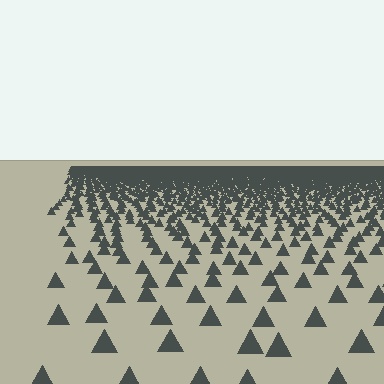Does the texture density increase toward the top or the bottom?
Density increases toward the top.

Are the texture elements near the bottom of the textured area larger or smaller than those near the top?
Larger. Near the bottom, elements are closer to the viewer and appear at a bigger on-screen size.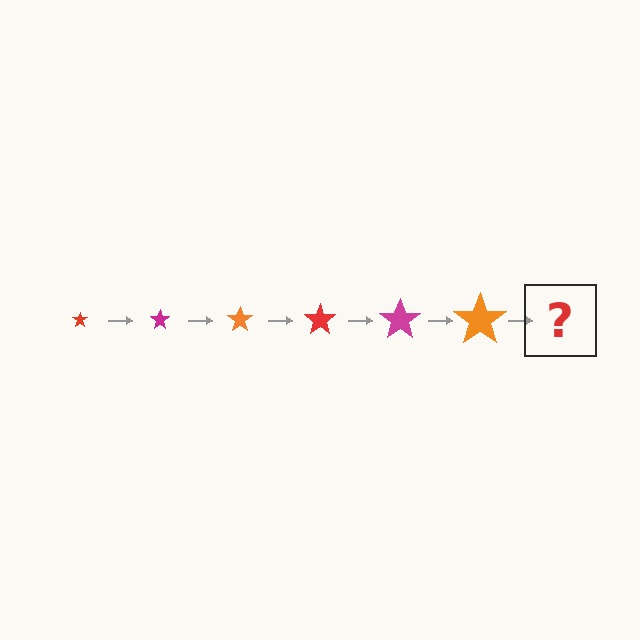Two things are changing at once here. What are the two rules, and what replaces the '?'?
The two rules are that the star grows larger each step and the color cycles through red, magenta, and orange. The '?' should be a red star, larger than the previous one.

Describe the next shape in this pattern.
It should be a red star, larger than the previous one.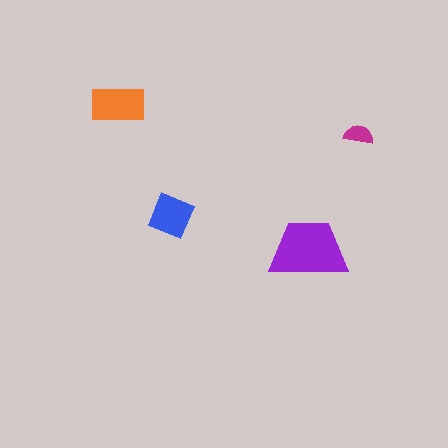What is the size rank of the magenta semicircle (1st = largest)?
4th.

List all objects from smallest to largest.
The magenta semicircle, the blue square, the orange rectangle, the purple trapezoid.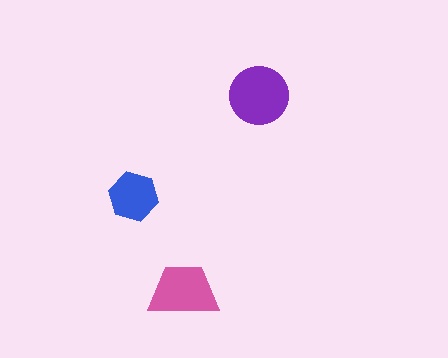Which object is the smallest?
The blue hexagon.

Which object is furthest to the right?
The purple circle is rightmost.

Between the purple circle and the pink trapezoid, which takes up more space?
The purple circle.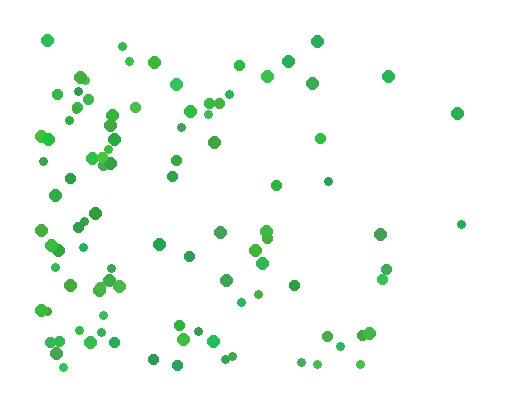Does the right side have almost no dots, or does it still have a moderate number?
Still a moderate number, just noticeably fewer than the left.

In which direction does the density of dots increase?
From right to left, with the left side densest.